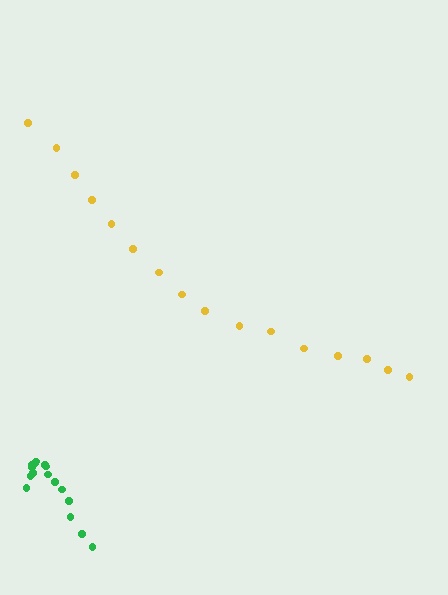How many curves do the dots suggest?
There are 2 distinct paths.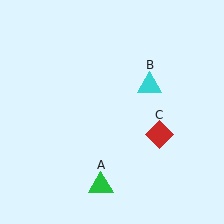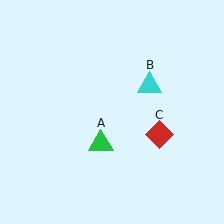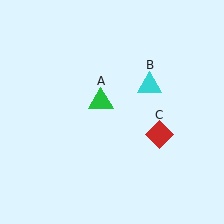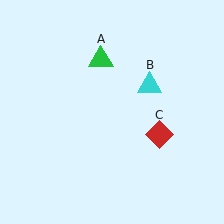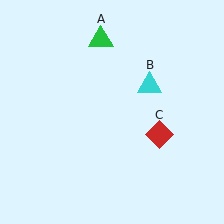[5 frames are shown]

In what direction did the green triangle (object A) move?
The green triangle (object A) moved up.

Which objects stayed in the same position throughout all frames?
Cyan triangle (object B) and red diamond (object C) remained stationary.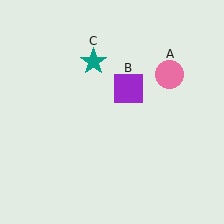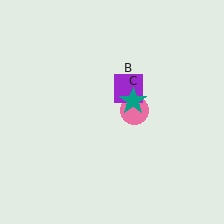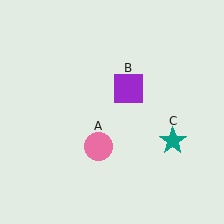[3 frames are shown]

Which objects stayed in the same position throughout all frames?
Purple square (object B) remained stationary.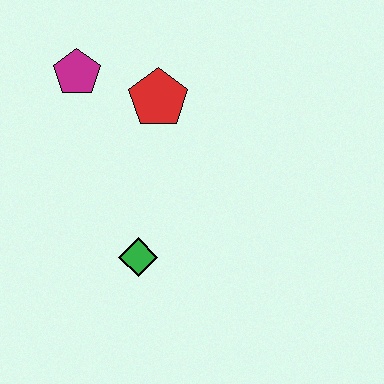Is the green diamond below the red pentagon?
Yes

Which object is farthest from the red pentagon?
The green diamond is farthest from the red pentagon.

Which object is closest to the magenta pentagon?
The red pentagon is closest to the magenta pentagon.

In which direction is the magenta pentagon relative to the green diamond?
The magenta pentagon is above the green diamond.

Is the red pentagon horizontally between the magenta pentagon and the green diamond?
No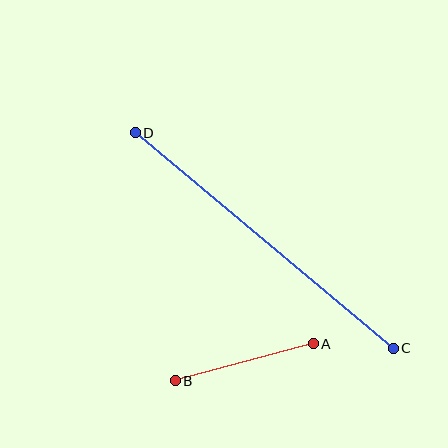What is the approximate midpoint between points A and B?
The midpoint is at approximately (244, 362) pixels.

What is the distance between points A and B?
The distance is approximately 143 pixels.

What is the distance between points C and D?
The distance is approximately 336 pixels.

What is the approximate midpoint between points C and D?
The midpoint is at approximately (264, 240) pixels.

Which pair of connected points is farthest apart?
Points C and D are farthest apart.